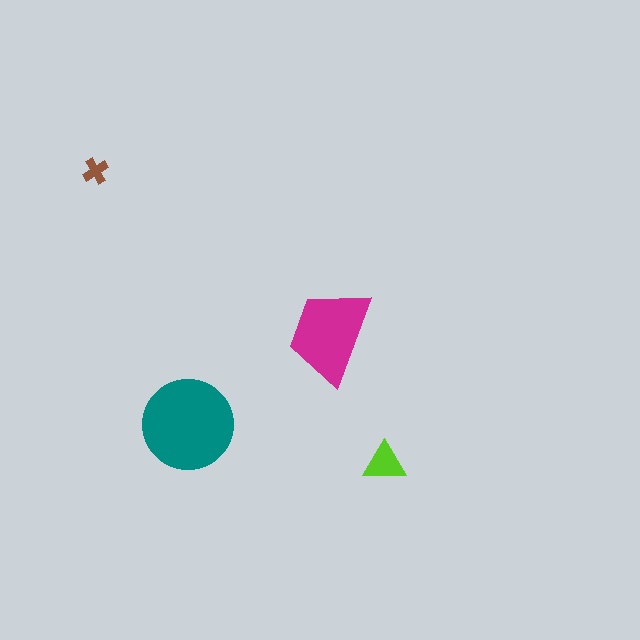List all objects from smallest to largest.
The brown cross, the lime triangle, the magenta trapezoid, the teal circle.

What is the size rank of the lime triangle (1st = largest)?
3rd.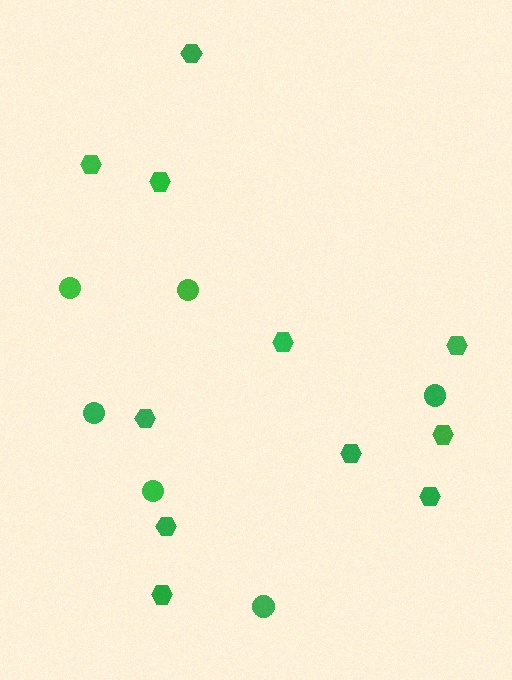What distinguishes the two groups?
There are 2 groups: one group of hexagons (11) and one group of circles (6).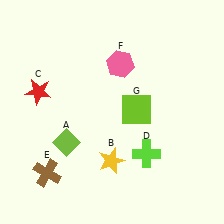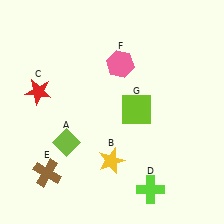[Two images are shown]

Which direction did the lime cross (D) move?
The lime cross (D) moved down.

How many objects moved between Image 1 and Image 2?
1 object moved between the two images.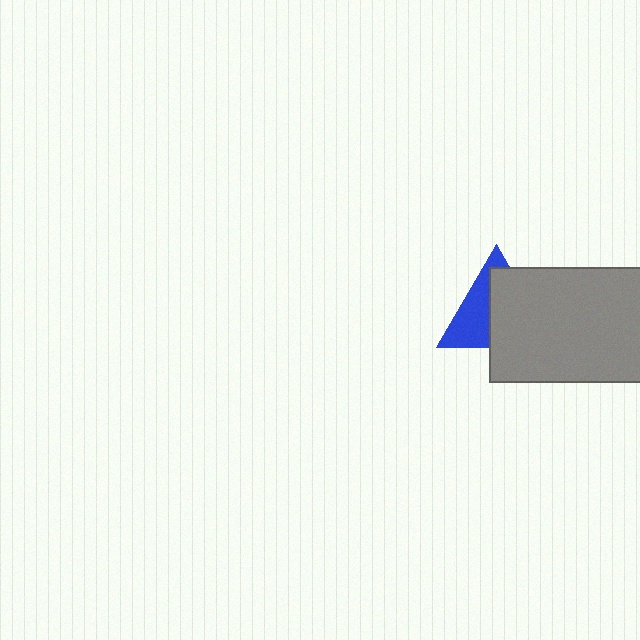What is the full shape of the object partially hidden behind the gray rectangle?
The partially hidden object is a blue triangle.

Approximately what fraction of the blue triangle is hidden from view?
Roughly 56% of the blue triangle is hidden behind the gray rectangle.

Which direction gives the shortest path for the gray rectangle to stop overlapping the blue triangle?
Moving toward the lower-right gives the shortest separation.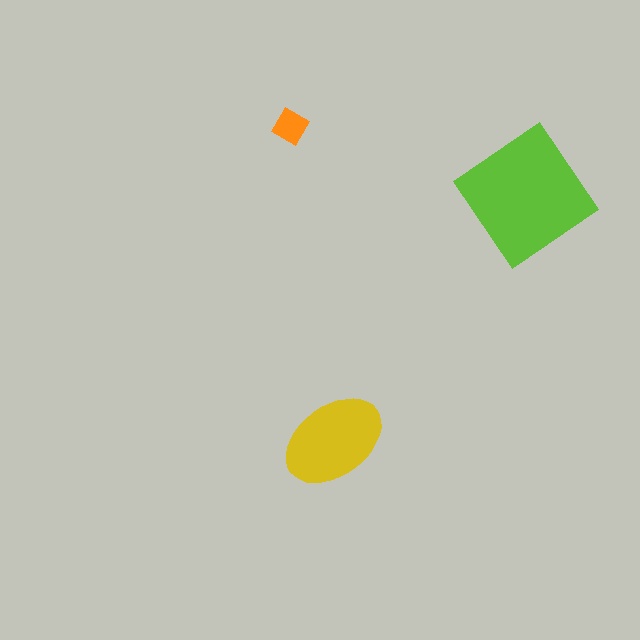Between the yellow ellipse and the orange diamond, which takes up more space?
The yellow ellipse.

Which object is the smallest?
The orange diamond.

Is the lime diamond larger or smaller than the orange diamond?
Larger.